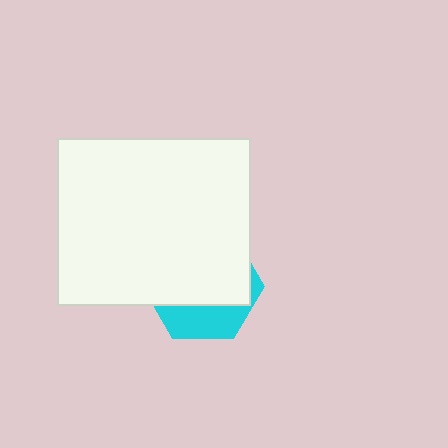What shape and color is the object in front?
The object in front is a white rectangle.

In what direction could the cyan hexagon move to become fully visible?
The cyan hexagon could move down. That would shift it out from behind the white rectangle entirely.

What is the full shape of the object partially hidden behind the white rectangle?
The partially hidden object is a cyan hexagon.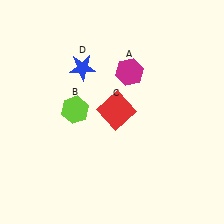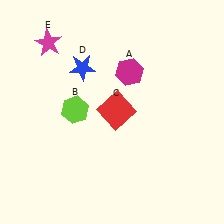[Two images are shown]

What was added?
A magenta star (E) was added in Image 2.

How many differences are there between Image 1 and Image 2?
There is 1 difference between the two images.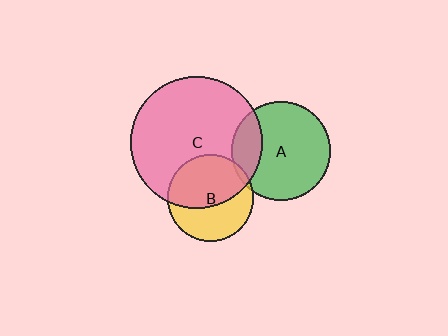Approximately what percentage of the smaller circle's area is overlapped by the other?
Approximately 20%.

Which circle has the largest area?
Circle C (pink).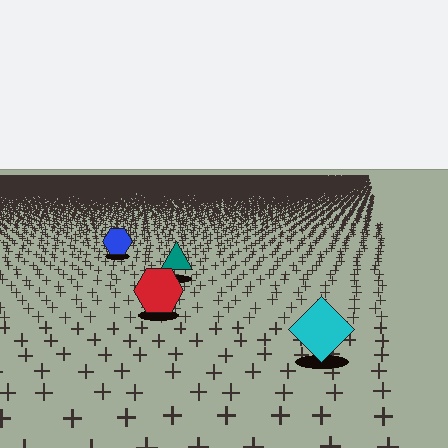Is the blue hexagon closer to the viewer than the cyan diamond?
No. The cyan diamond is closer — you can tell from the texture gradient: the ground texture is coarser near it.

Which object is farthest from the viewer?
The blue hexagon is farthest from the viewer. It appears smaller and the ground texture around it is denser.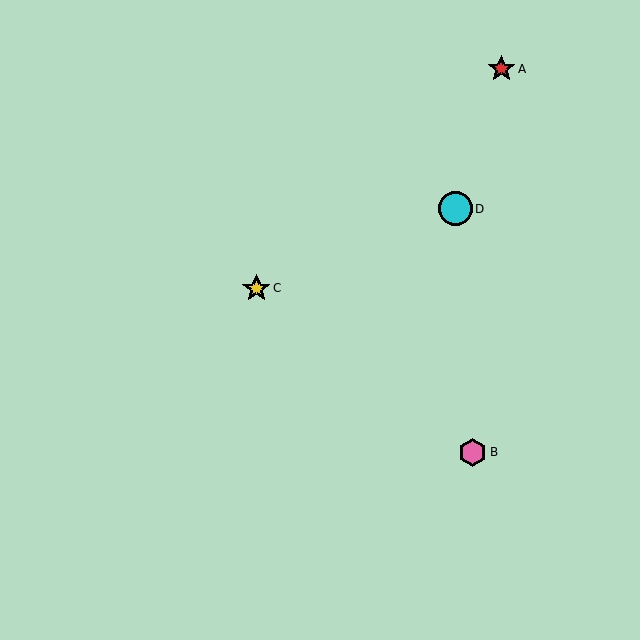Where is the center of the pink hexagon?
The center of the pink hexagon is at (473, 452).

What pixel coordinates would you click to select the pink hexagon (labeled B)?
Click at (473, 452) to select the pink hexagon B.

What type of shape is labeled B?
Shape B is a pink hexagon.